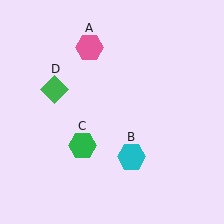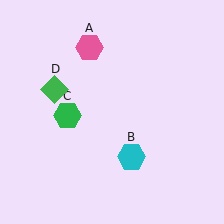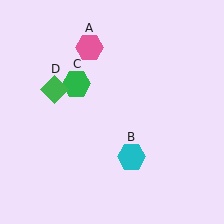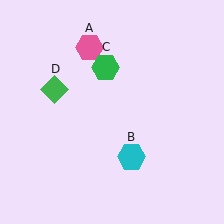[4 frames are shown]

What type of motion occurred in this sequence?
The green hexagon (object C) rotated clockwise around the center of the scene.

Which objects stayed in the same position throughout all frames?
Pink hexagon (object A) and cyan hexagon (object B) and green diamond (object D) remained stationary.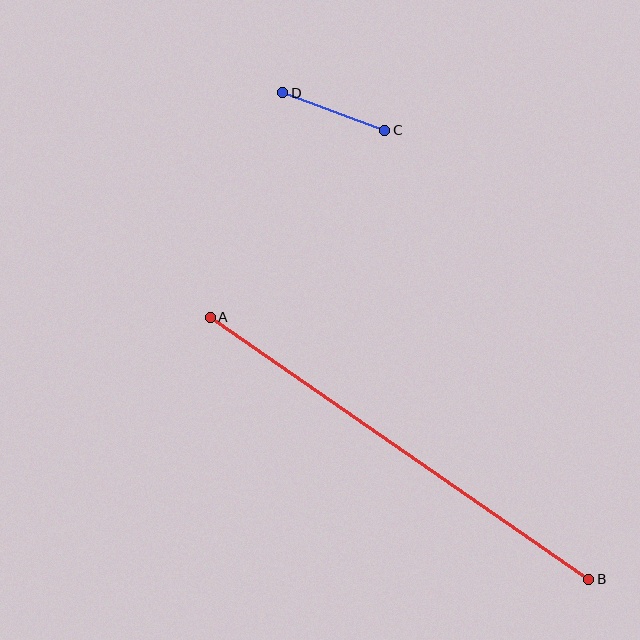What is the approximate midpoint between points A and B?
The midpoint is at approximately (400, 448) pixels.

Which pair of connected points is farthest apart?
Points A and B are farthest apart.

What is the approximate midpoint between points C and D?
The midpoint is at approximately (334, 112) pixels.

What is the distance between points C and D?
The distance is approximately 109 pixels.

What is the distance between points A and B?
The distance is approximately 460 pixels.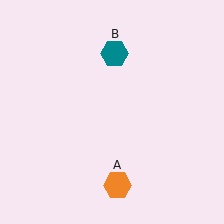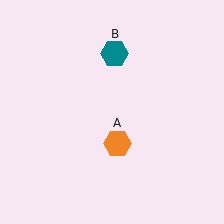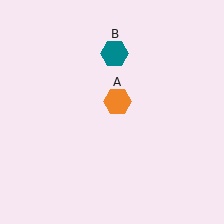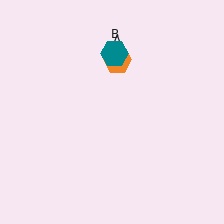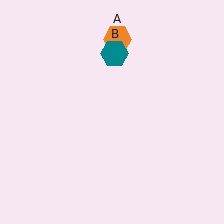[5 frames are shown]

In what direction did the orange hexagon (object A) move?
The orange hexagon (object A) moved up.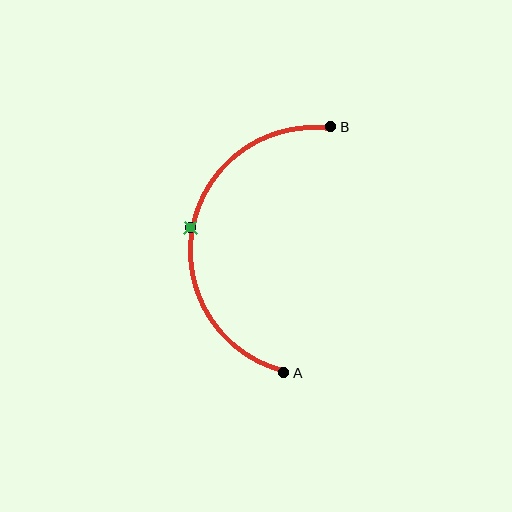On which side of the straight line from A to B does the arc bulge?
The arc bulges to the left of the straight line connecting A and B.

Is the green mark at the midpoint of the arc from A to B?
Yes. The green mark lies on the arc at equal arc-length from both A and B — it is the arc midpoint.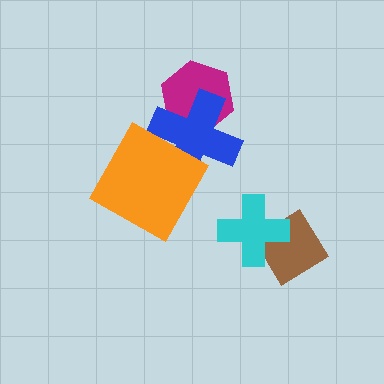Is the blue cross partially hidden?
Yes, it is partially covered by another shape.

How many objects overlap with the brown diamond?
1 object overlaps with the brown diamond.